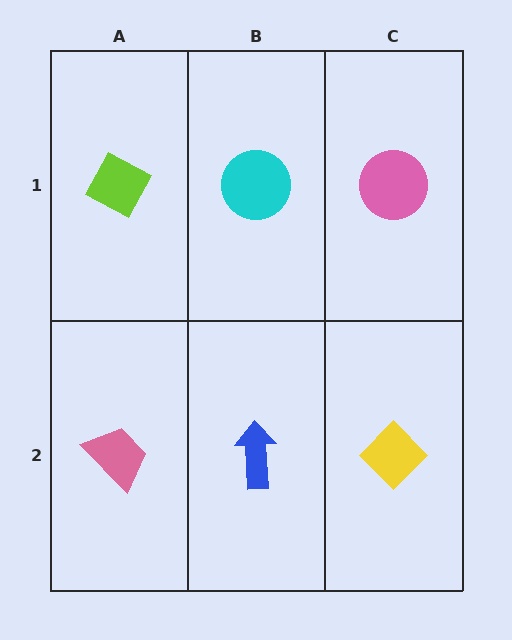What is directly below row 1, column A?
A pink trapezoid.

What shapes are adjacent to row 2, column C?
A pink circle (row 1, column C), a blue arrow (row 2, column B).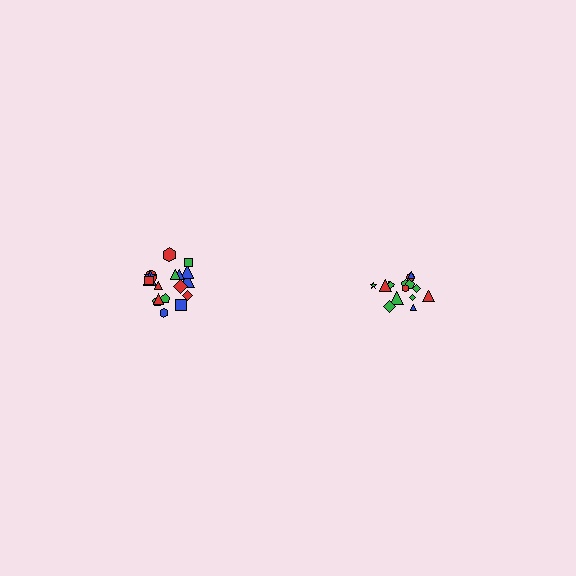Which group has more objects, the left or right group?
The left group.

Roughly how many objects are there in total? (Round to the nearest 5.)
Roughly 35 objects in total.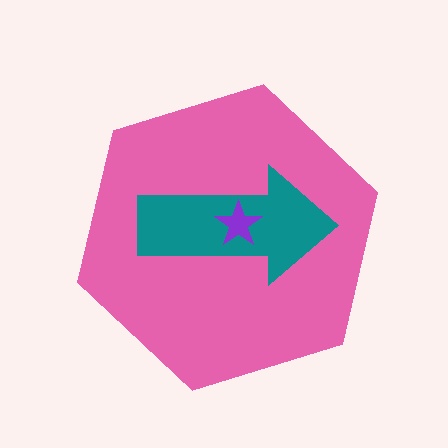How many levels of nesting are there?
3.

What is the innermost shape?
The purple star.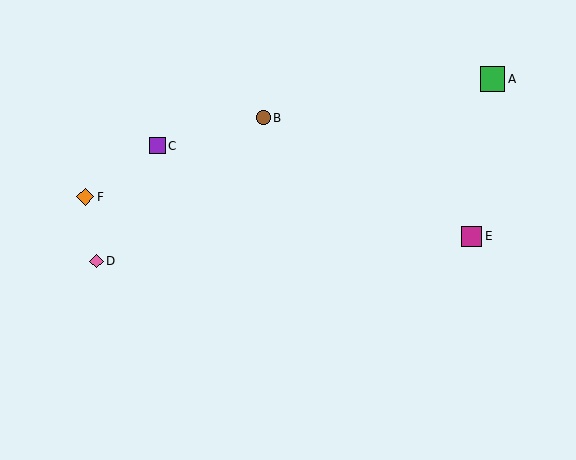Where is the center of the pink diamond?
The center of the pink diamond is at (97, 261).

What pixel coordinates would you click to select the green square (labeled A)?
Click at (493, 79) to select the green square A.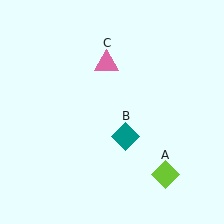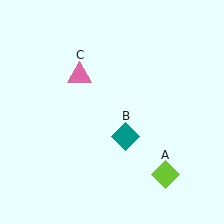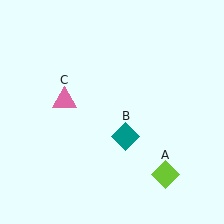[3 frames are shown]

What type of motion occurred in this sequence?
The pink triangle (object C) rotated counterclockwise around the center of the scene.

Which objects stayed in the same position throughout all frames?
Lime diamond (object A) and teal diamond (object B) remained stationary.